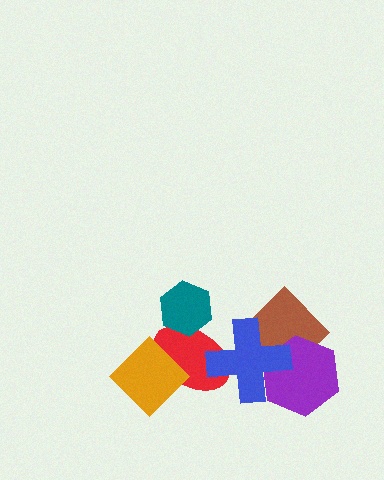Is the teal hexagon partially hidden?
No, no other shape covers it.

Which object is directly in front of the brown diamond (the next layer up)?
The purple hexagon is directly in front of the brown diamond.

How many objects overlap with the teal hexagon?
1 object overlaps with the teal hexagon.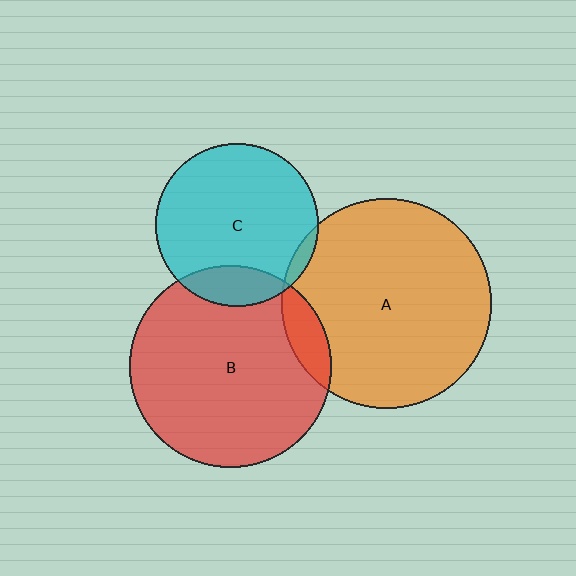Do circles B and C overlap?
Yes.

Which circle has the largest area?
Circle A (orange).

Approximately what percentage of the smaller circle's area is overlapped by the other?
Approximately 15%.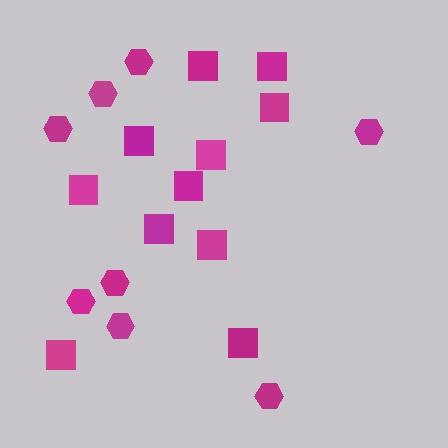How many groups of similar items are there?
There are 2 groups: one group of squares (11) and one group of hexagons (8).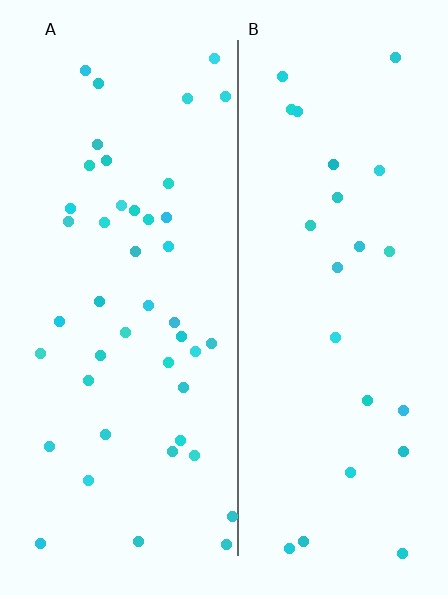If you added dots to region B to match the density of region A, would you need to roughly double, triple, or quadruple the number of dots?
Approximately double.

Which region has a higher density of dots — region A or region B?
A (the left).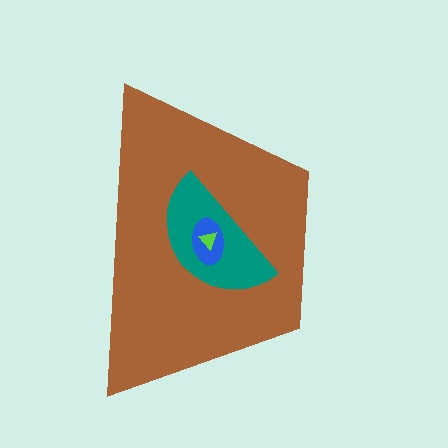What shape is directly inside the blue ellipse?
The lime triangle.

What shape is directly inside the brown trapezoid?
The teal semicircle.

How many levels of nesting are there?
4.